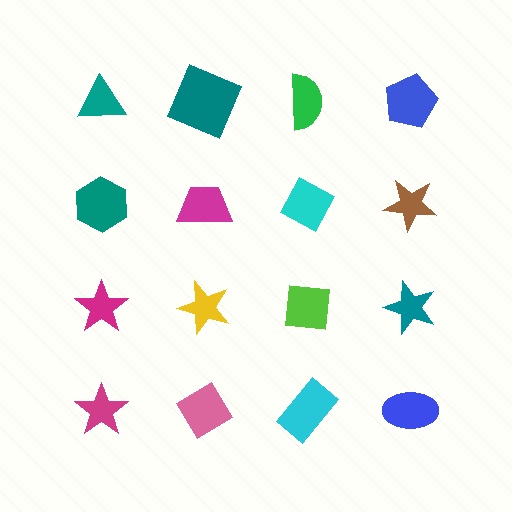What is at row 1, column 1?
A teal triangle.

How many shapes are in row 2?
4 shapes.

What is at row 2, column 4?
A brown star.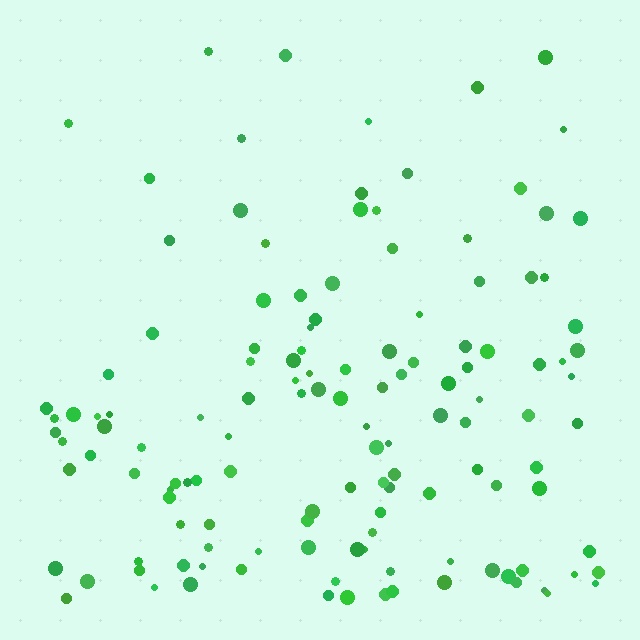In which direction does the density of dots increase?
From top to bottom, with the bottom side densest.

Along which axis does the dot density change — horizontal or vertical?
Vertical.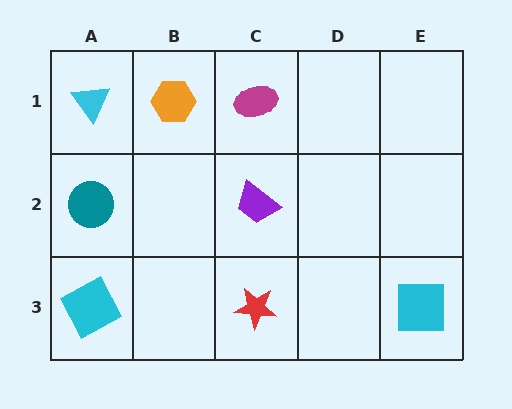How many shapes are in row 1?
3 shapes.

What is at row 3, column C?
A red star.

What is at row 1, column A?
A cyan triangle.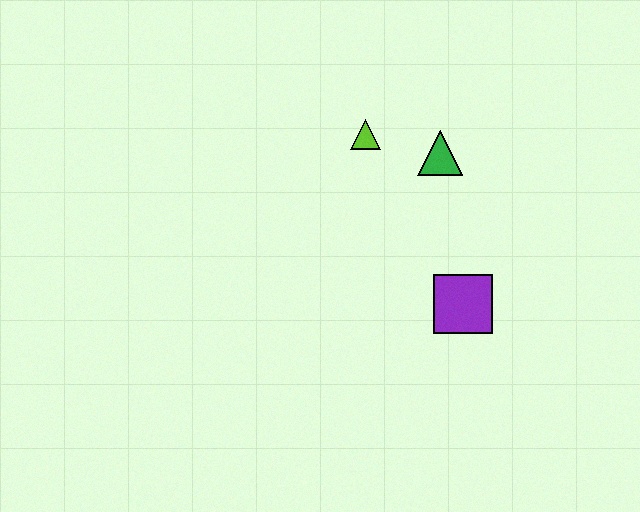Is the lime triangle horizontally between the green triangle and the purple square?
No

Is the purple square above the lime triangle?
No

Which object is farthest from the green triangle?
The purple square is farthest from the green triangle.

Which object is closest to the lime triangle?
The green triangle is closest to the lime triangle.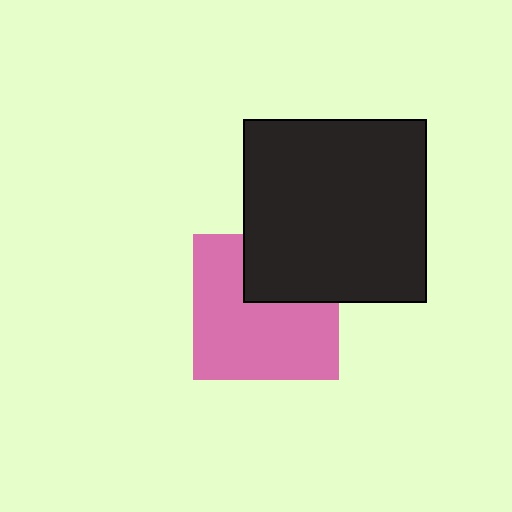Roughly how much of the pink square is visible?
Most of it is visible (roughly 68%).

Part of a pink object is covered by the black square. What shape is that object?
It is a square.